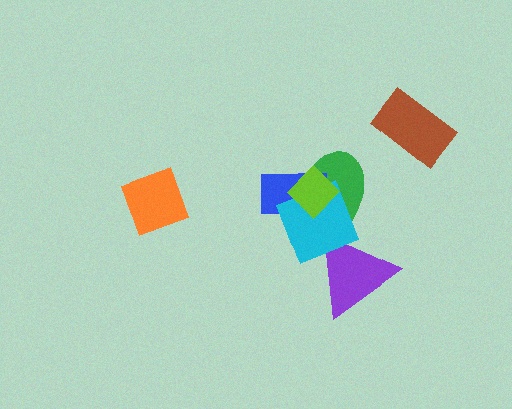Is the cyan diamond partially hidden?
Yes, it is partially covered by another shape.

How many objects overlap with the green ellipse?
4 objects overlap with the green ellipse.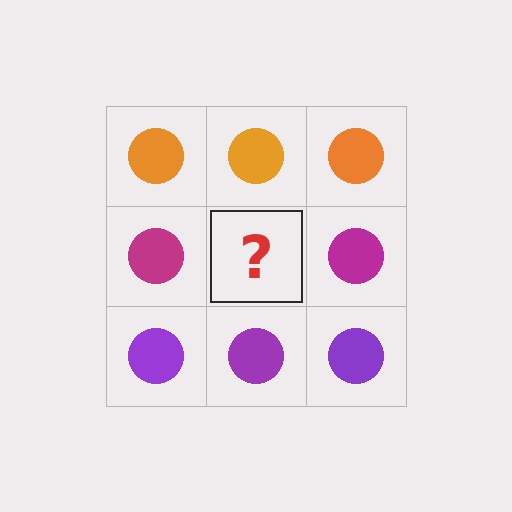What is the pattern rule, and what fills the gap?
The rule is that each row has a consistent color. The gap should be filled with a magenta circle.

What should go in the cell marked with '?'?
The missing cell should contain a magenta circle.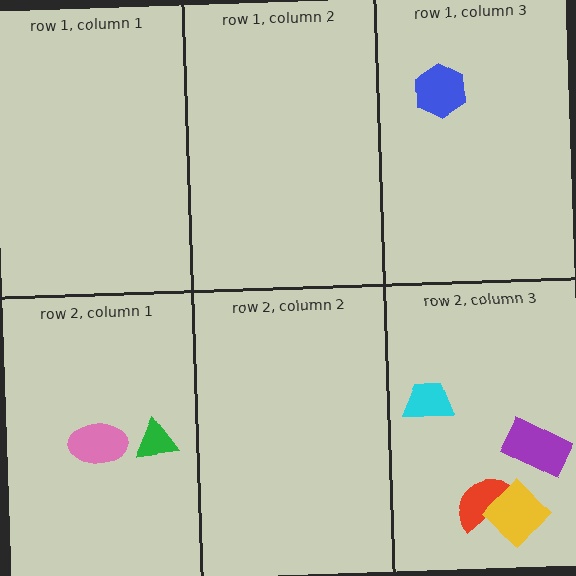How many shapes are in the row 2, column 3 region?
4.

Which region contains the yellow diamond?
The row 2, column 3 region.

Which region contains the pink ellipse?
The row 2, column 1 region.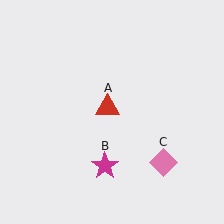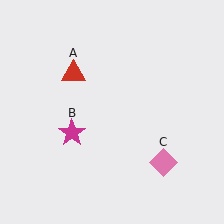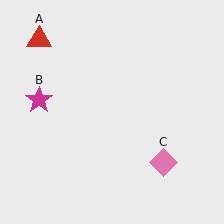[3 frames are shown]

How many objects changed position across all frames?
2 objects changed position: red triangle (object A), magenta star (object B).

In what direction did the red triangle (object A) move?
The red triangle (object A) moved up and to the left.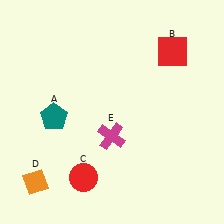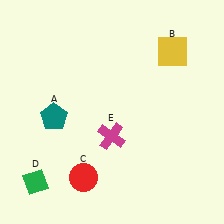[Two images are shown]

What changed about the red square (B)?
In Image 1, B is red. In Image 2, it changed to yellow.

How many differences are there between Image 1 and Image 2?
There are 2 differences between the two images.